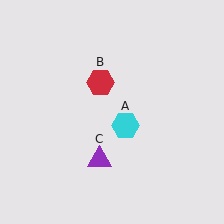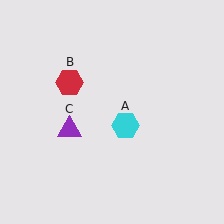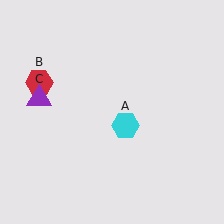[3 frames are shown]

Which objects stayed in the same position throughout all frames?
Cyan hexagon (object A) remained stationary.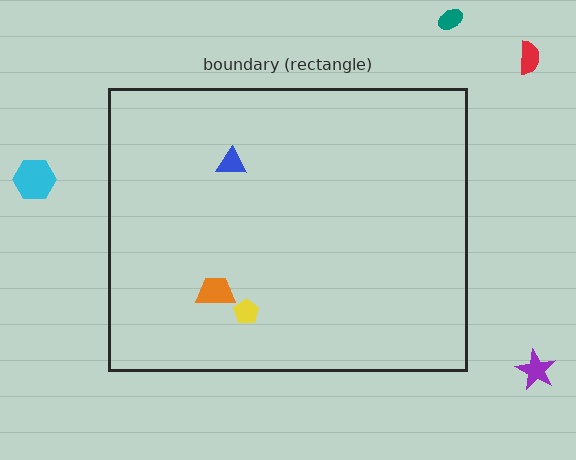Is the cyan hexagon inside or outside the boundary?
Outside.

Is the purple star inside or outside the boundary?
Outside.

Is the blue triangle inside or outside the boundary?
Inside.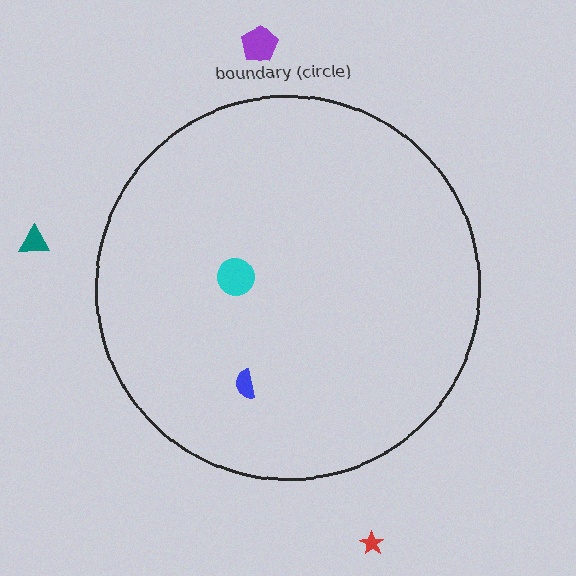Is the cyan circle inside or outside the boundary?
Inside.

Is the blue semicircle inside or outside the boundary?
Inside.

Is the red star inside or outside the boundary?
Outside.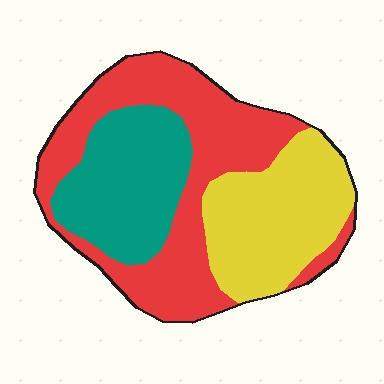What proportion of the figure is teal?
Teal covers around 25% of the figure.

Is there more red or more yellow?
Red.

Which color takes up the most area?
Red, at roughly 45%.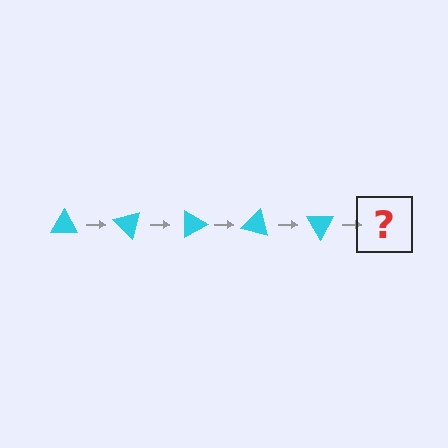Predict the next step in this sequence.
The next step is a cyan triangle rotated 225 degrees.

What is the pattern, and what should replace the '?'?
The pattern is that the triangle rotates 45 degrees each step. The '?' should be a cyan triangle rotated 225 degrees.